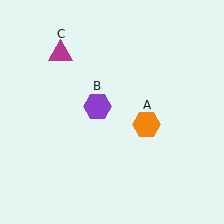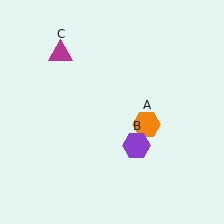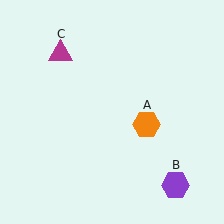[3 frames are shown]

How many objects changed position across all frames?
1 object changed position: purple hexagon (object B).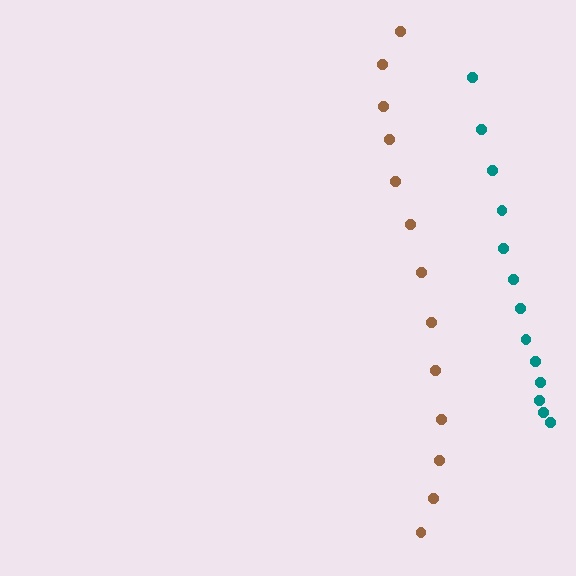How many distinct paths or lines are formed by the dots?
There are 2 distinct paths.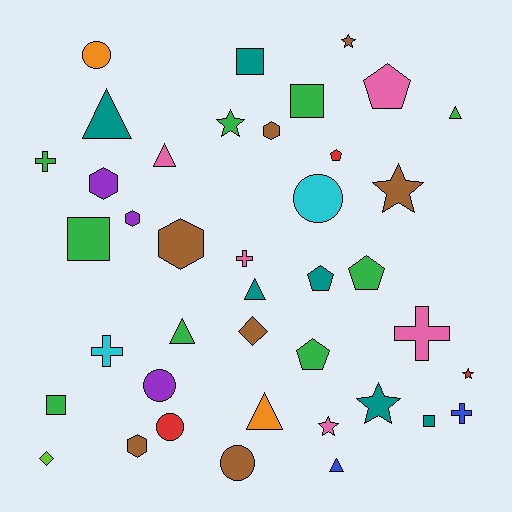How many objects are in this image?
There are 40 objects.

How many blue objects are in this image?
There are 2 blue objects.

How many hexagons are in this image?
There are 5 hexagons.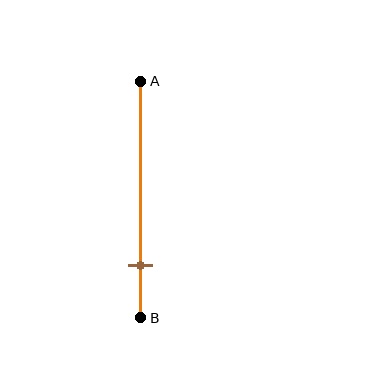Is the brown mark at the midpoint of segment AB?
No, the mark is at about 80% from A, not at the 50% midpoint.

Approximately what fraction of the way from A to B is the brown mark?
The brown mark is approximately 80% of the way from A to B.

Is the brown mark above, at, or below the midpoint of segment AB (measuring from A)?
The brown mark is below the midpoint of segment AB.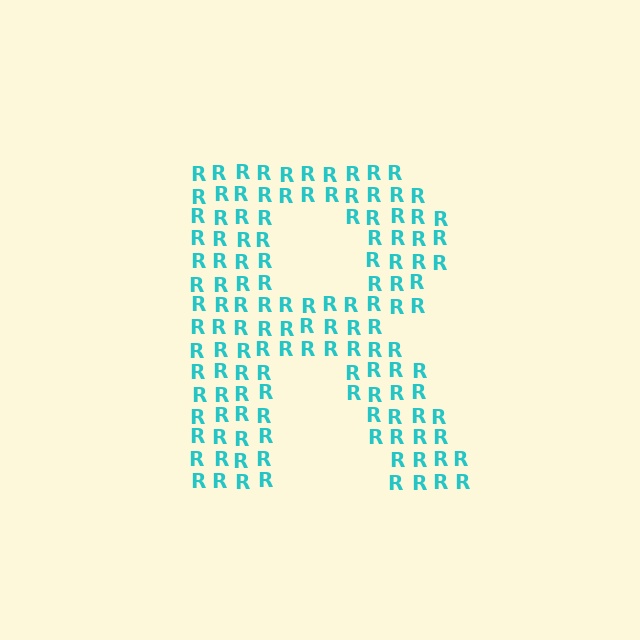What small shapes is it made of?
It is made of small letter R's.